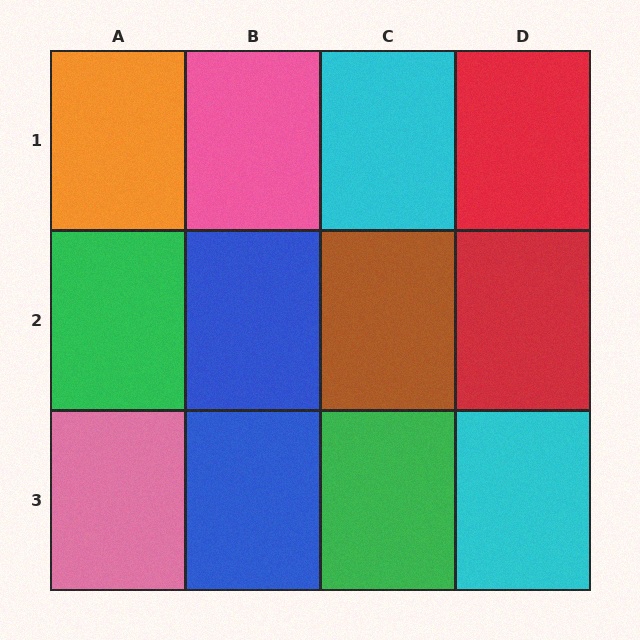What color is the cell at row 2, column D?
Red.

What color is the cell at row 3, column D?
Cyan.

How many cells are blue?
2 cells are blue.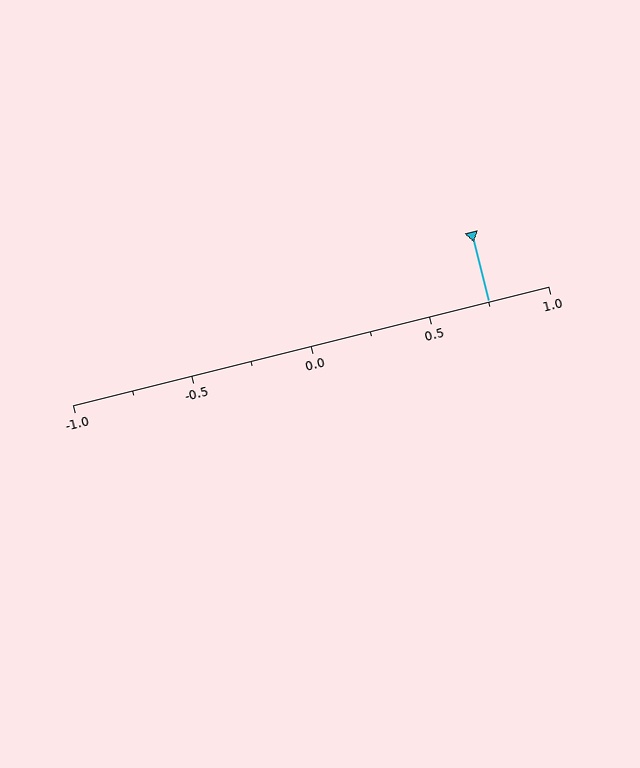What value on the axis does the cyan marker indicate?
The marker indicates approximately 0.75.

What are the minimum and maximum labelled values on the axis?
The axis runs from -1.0 to 1.0.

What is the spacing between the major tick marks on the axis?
The major ticks are spaced 0.5 apart.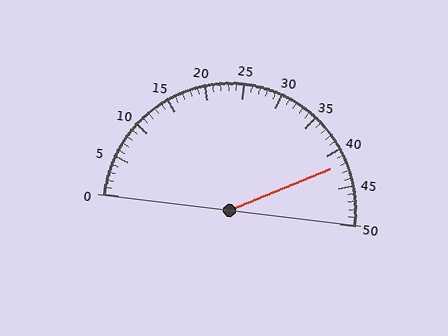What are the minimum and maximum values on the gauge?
The gauge ranges from 0 to 50.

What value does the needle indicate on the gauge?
The needle indicates approximately 42.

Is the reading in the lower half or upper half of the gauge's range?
The reading is in the upper half of the range (0 to 50).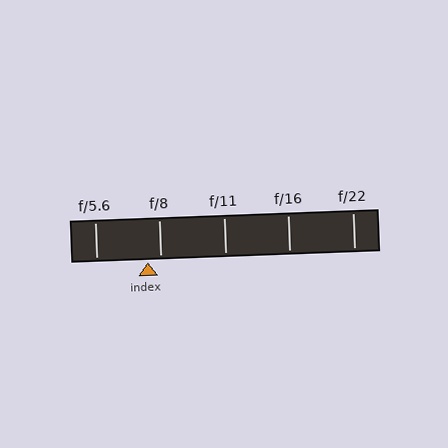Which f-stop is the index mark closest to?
The index mark is closest to f/8.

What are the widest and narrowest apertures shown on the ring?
The widest aperture shown is f/5.6 and the narrowest is f/22.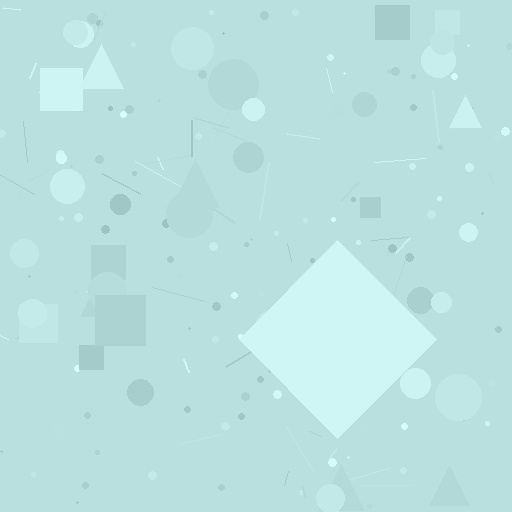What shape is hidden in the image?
A diamond is hidden in the image.